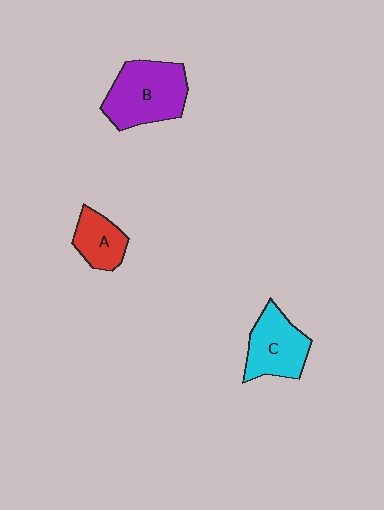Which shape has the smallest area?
Shape A (red).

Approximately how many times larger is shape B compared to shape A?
Approximately 1.9 times.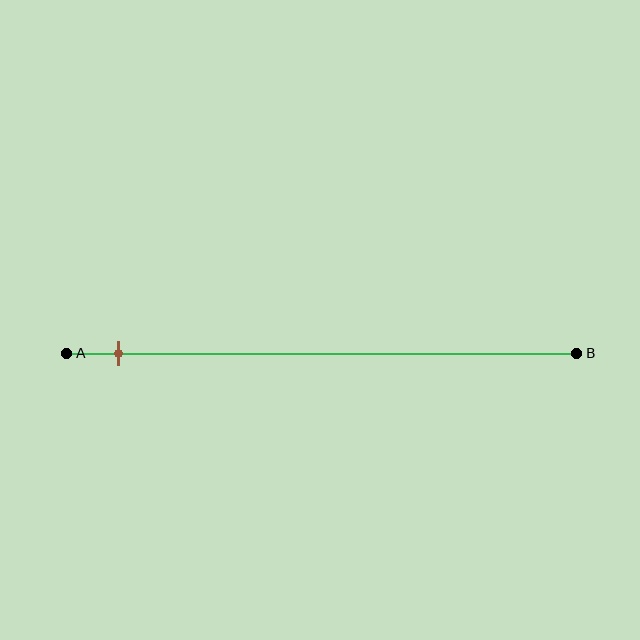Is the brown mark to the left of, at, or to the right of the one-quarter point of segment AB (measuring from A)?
The brown mark is to the left of the one-quarter point of segment AB.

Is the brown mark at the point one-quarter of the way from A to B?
No, the mark is at about 10% from A, not at the 25% one-quarter point.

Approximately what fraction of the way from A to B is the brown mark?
The brown mark is approximately 10% of the way from A to B.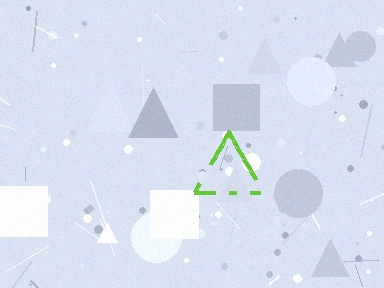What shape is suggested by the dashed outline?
The dashed outline suggests a triangle.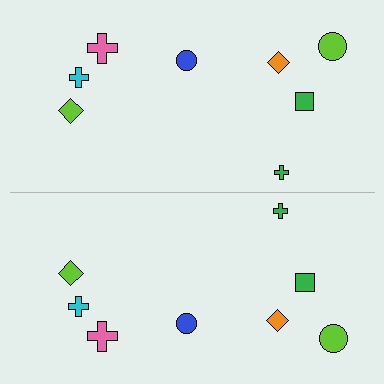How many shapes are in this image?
There are 16 shapes in this image.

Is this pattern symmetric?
Yes, this pattern has bilateral (reflection) symmetry.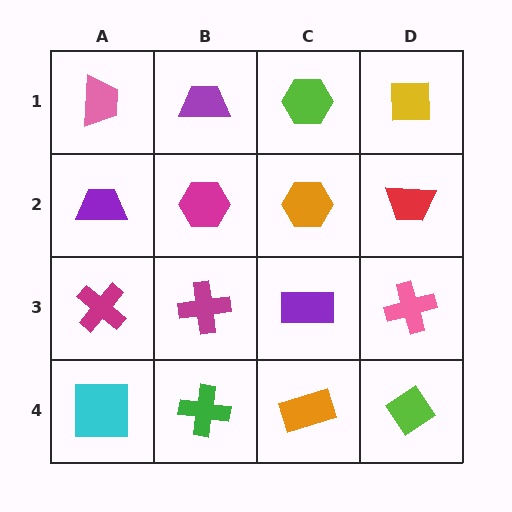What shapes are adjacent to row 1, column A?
A purple trapezoid (row 2, column A), a purple trapezoid (row 1, column B).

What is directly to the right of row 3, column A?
A magenta cross.